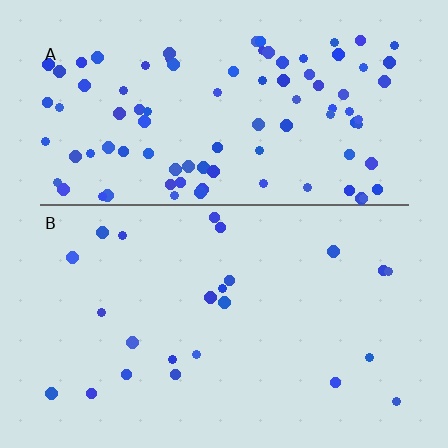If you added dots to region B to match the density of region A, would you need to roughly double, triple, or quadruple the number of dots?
Approximately quadruple.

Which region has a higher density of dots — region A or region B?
A (the top).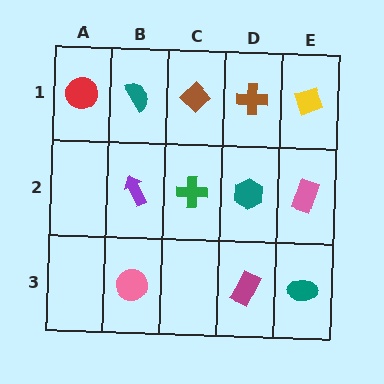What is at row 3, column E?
A teal ellipse.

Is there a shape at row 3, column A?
No, that cell is empty.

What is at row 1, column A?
A red circle.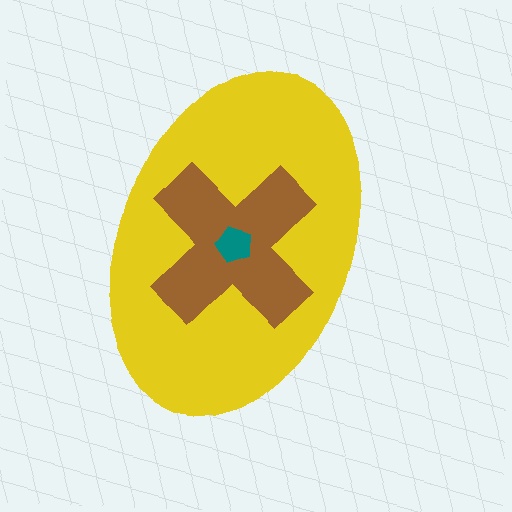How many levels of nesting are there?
3.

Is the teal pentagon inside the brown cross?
Yes.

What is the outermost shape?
The yellow ellipse.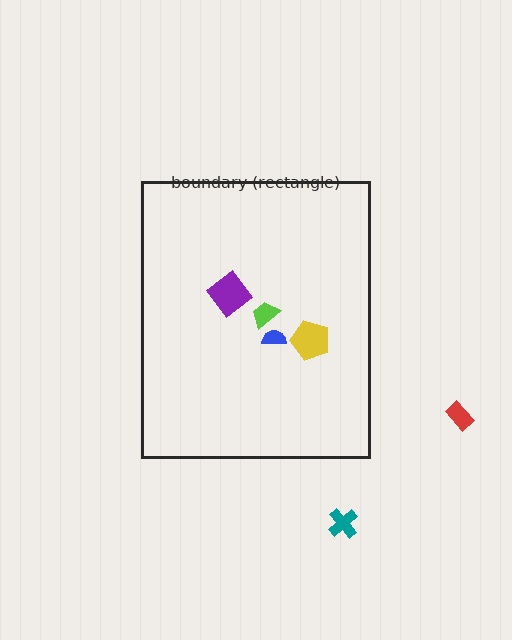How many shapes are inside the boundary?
4 inside, 2 outside.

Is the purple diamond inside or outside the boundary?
Inside.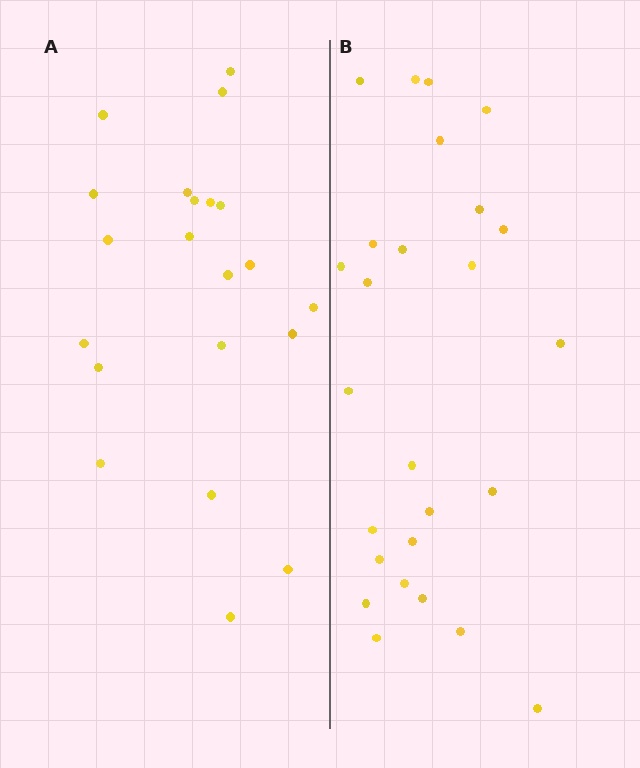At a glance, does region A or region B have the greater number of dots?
Region B (the right region) has more dots.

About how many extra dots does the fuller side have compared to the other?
Region B has about 5 more dots than region A.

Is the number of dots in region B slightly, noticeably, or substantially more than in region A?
Region B has only slightly more — the two regions are fairly close. The ratio is roughly 1.2 to 1.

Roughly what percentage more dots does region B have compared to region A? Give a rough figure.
About 25% more.